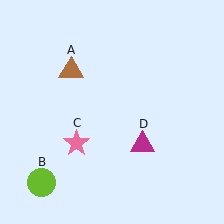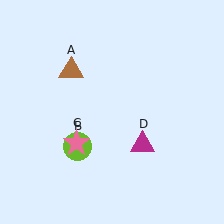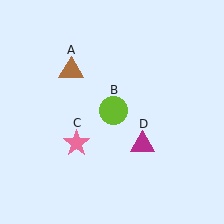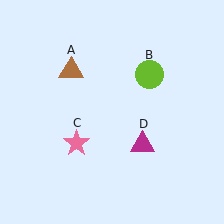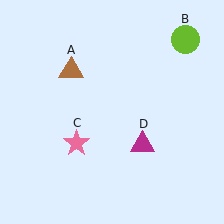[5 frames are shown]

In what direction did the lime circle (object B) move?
The lime circle (object B) moved up and to the right.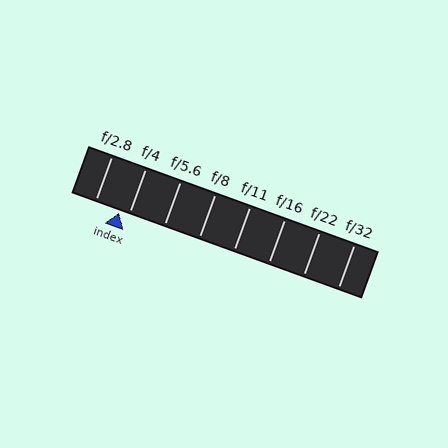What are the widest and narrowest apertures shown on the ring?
The widest aperture shown is f/2.8 and the narrowest is f/32.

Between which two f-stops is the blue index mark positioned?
The index mark is between f/2.8 and f/4.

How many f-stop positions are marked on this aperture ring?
There are 8 f-stop positions marked.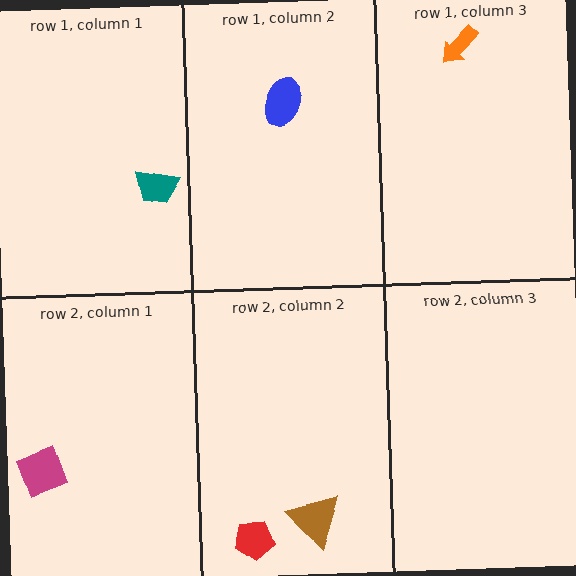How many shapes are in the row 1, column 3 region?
1.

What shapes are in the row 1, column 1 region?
The teal trapezoid.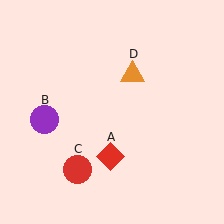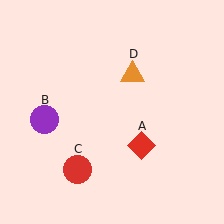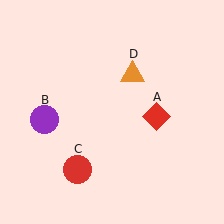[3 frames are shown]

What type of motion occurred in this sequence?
The red diamond (object A) rotated counterclockwise around the center of the scene.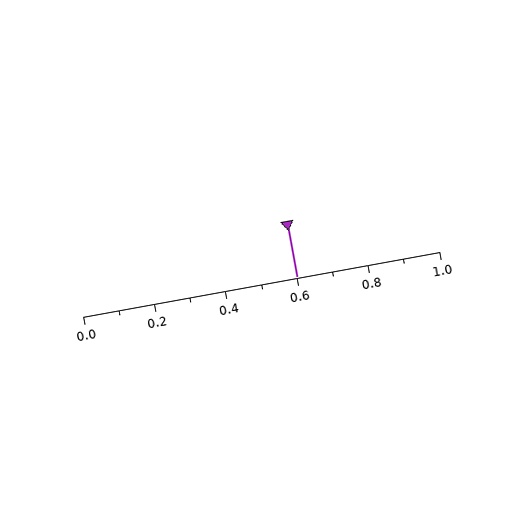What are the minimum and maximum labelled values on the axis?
The axis runs from 0.0 to 1.0.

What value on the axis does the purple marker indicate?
The marker indicates approximately 0.6.